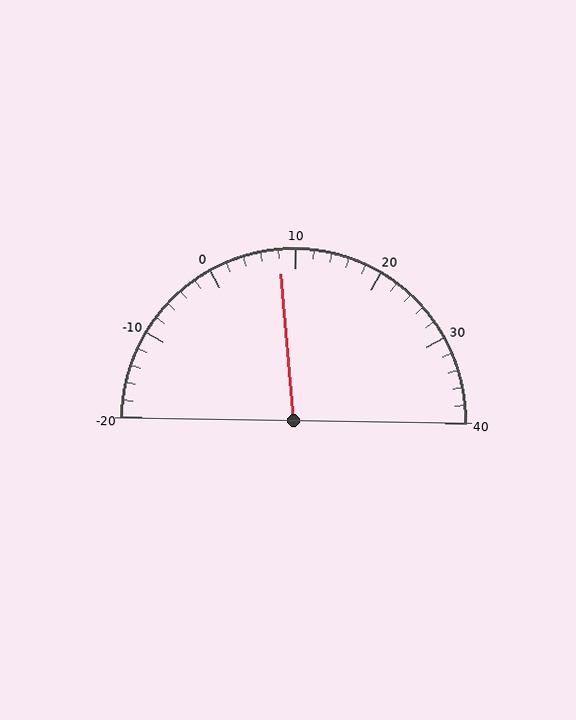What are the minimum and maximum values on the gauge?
The gauge ranges from -20 to 40.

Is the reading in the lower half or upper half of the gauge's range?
The reading is in the lower half of the range (-20 to 40).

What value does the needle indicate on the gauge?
The needle indicates approximately 8.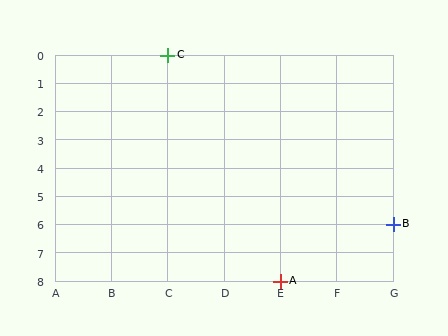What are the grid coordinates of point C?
Point C is at grid coordinates (C, 0).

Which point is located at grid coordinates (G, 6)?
Point B is at (G, 6).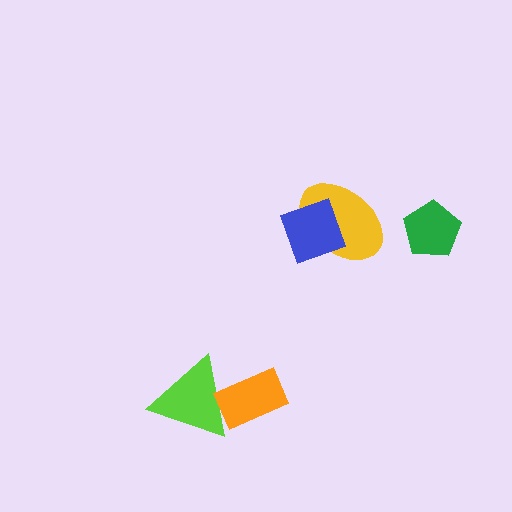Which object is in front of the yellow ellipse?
The blue square is in front of the yellow ellipse.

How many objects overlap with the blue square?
1 object overlaps with the blue square.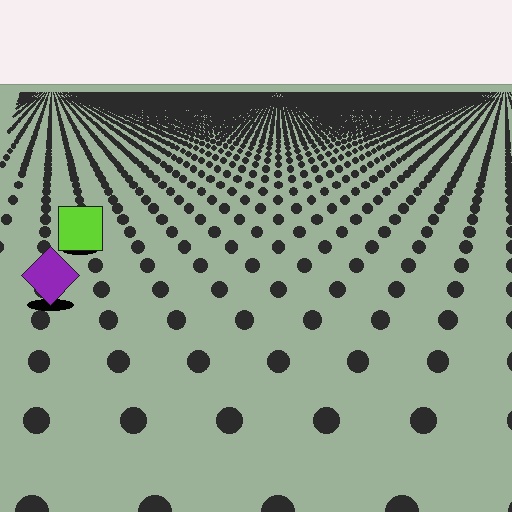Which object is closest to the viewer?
The purple diamond is closest. The texture marks near it are larger and more spread out.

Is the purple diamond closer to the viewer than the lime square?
Yes. The purple diamond is closer — you can tell from the texture gradient: the ground texture is coarser near it.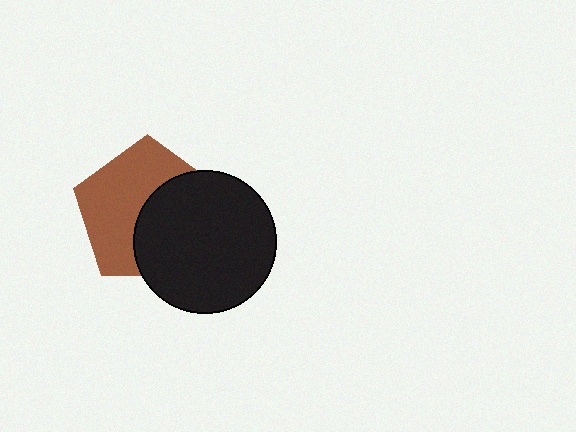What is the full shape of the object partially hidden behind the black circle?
The partially hidden object is a brown pentagon.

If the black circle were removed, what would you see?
You would see the complete brown pentagon.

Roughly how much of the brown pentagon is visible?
About half of it is visible (roughly 54%).